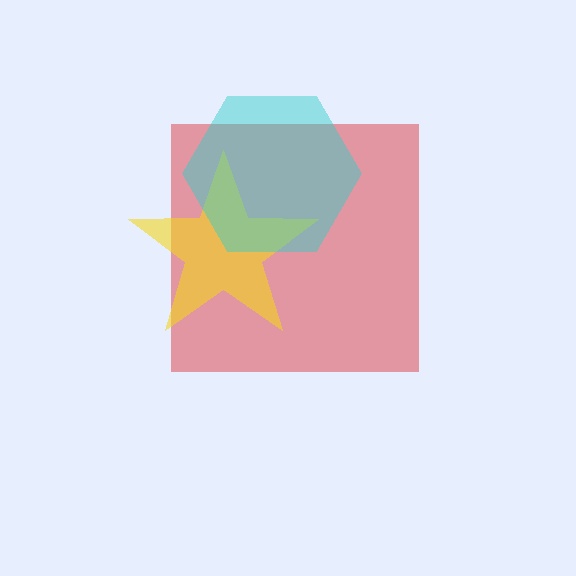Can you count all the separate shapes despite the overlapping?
Yes, there are 3 separate shapes.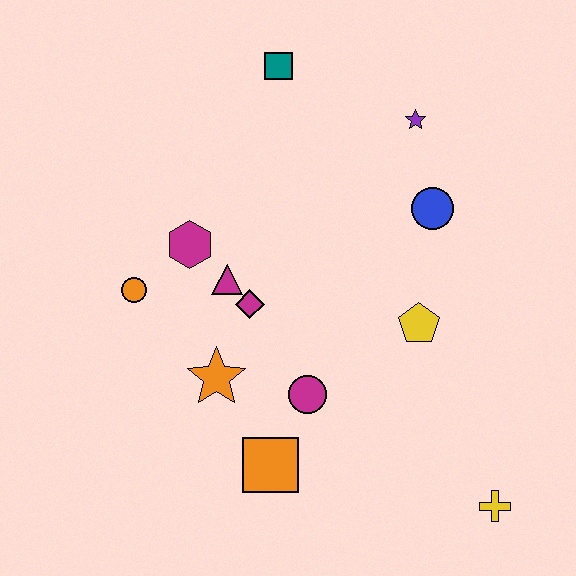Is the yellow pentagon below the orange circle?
Yes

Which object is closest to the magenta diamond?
The magenta triangle is closest to the magenta diamond.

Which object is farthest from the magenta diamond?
The yellow cross is farthest from the magenta diamond.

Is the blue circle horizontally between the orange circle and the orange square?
No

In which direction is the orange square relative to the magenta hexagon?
The orange square is below the magenta hexagon.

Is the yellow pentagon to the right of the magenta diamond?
Yes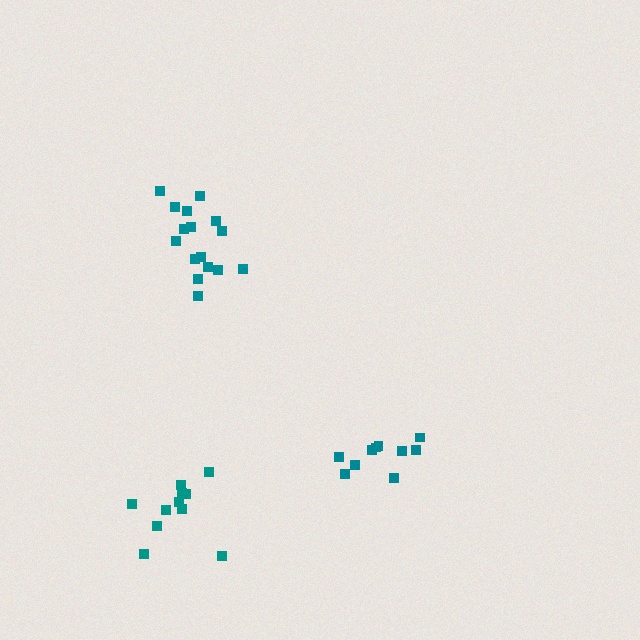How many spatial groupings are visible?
There are 3 spatial groupings.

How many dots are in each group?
Group 1: 16 dots, Group 2: 10 dots, Group 3: 11 dots (37 total).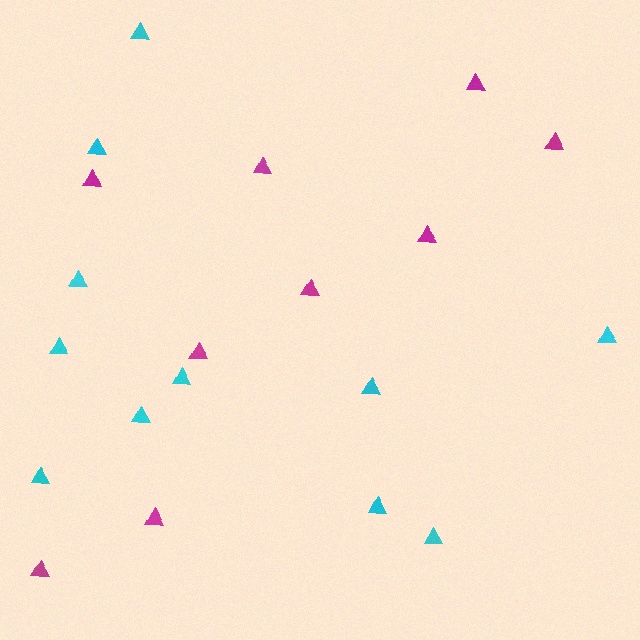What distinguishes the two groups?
There are 2 groups: one group of magenta triangles (9) and one group of cyan triangles (11).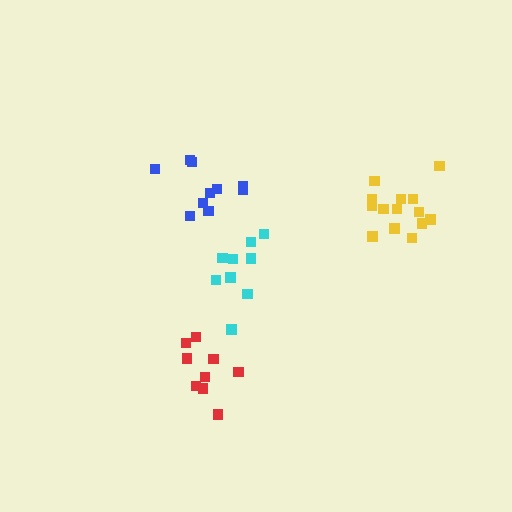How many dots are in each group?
Group 1: 10 dots, Group 2: 9 dots, Group 3: 14 dots, Group 4: 9 dots (42 total).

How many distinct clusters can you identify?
There are 4 distinct clusters.